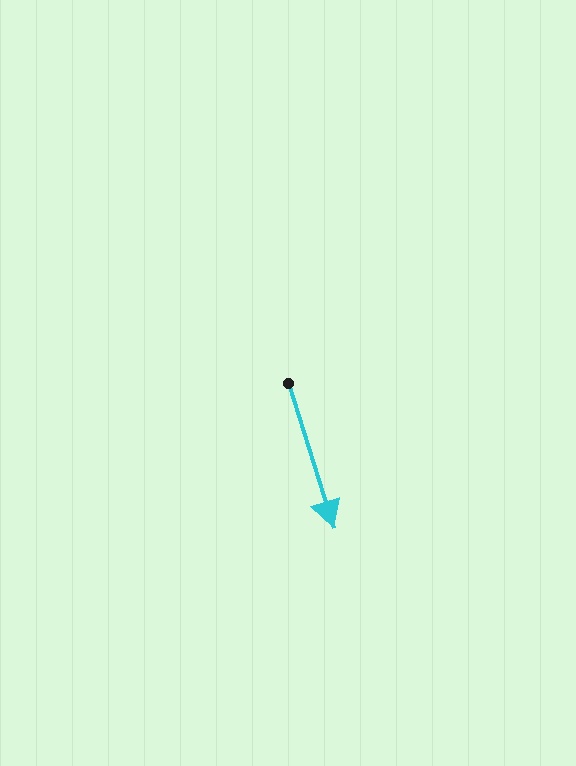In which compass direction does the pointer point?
South.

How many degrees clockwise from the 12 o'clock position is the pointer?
Approximately 163 degrees.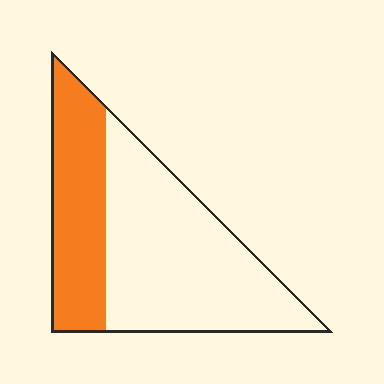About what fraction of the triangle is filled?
About one third (1/3).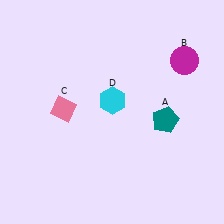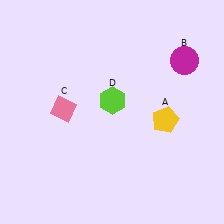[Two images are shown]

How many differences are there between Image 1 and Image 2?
There are 2 differences between the two images.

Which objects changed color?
A changed from teal to yellow. D changed from cyan to lime.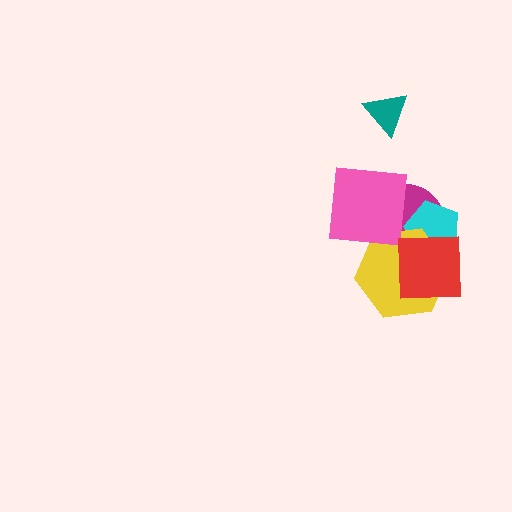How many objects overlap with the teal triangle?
0 objects overlap with the teal triangle.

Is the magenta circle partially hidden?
Yes, it is partially covered by another shape.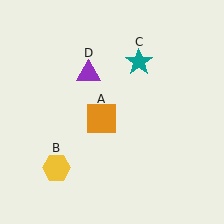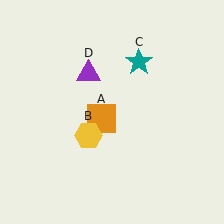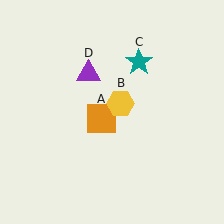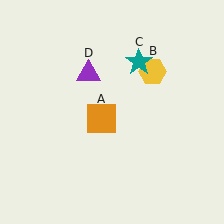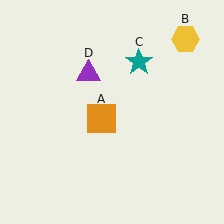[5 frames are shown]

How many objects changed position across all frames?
1 object changed position: yellow hexagon (object B).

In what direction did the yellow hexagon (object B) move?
The yellow hexagon (object B) moved up and to the right.